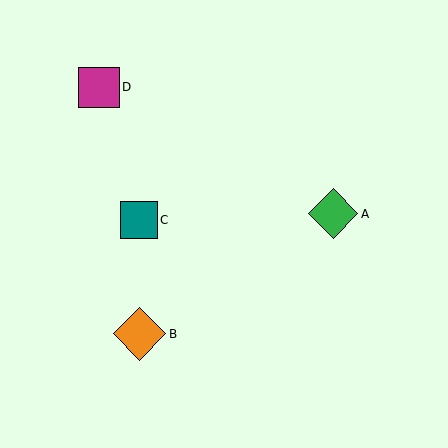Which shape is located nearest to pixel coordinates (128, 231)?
The teal square (labeled C) at (139, 220) is nearest to that location.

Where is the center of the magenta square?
The center of the magenta square is at (99, 87).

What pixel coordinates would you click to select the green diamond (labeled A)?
Click at (333, 214) to select the green diamond A.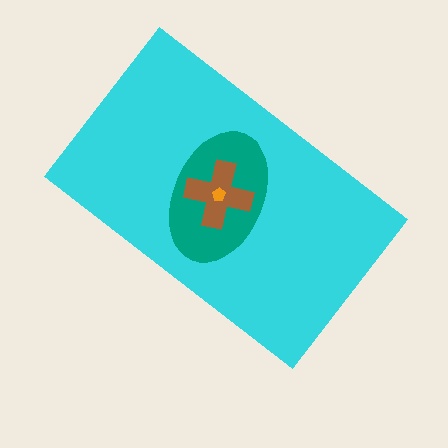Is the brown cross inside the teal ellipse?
Yes.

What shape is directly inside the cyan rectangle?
The teal ellipse.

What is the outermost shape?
The cyan rectangle.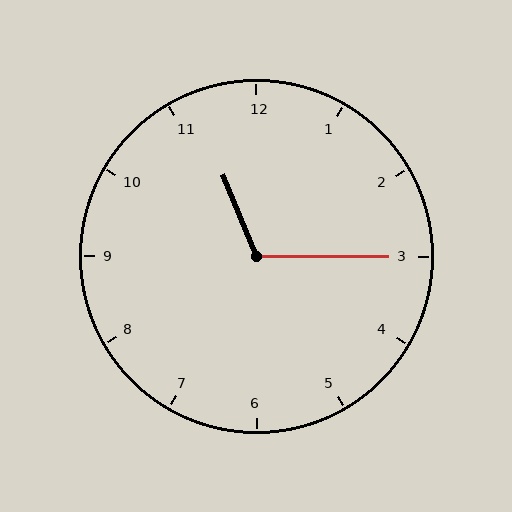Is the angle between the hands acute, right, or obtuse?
It is obtuse.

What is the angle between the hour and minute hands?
Approximately 112 degrees.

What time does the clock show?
11:15.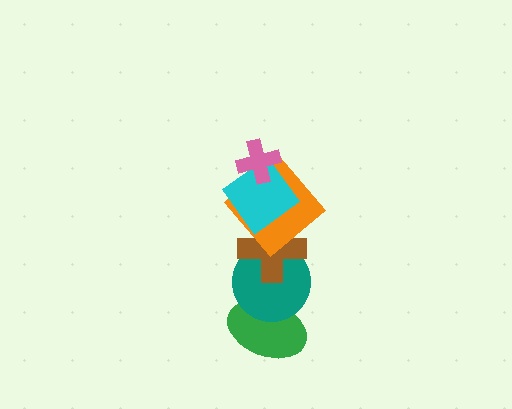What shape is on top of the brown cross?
The orange diamond is on top of the brown cross.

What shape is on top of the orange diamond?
The cyan diamond is on top of the orange diamond.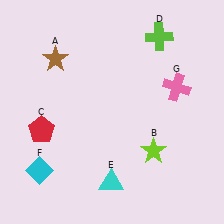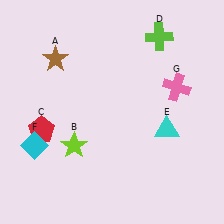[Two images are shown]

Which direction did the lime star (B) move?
The lime star (B) moved left.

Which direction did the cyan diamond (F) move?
The cyan diamond (F) moved up.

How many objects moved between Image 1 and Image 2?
3 objects moved between the two images.